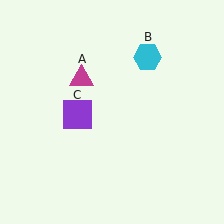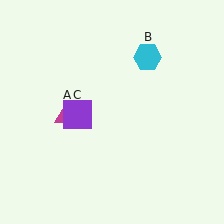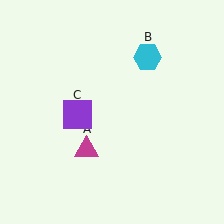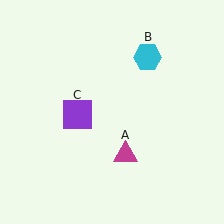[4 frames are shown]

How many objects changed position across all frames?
1 object changed position: magenta triangle (object A).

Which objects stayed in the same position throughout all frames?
Cyan hexagon (object B) and purple square (object C) remained stationary.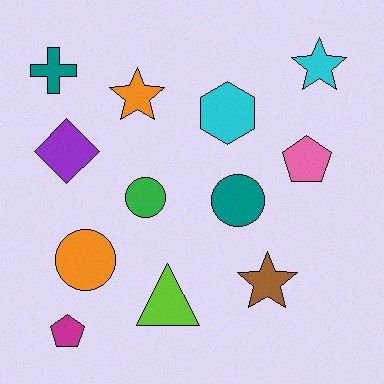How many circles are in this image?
There are 3 circles.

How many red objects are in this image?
There are no red objects.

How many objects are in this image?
There are 12 objects.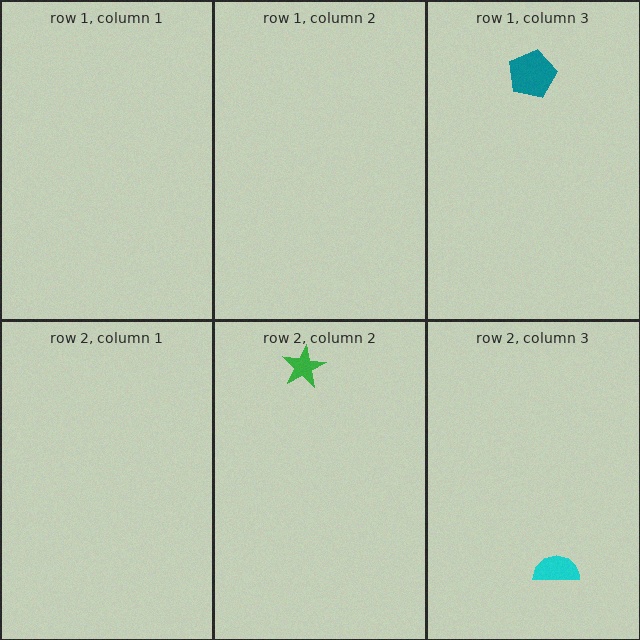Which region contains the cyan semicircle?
The row 2, column 3 region.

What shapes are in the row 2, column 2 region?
The green star.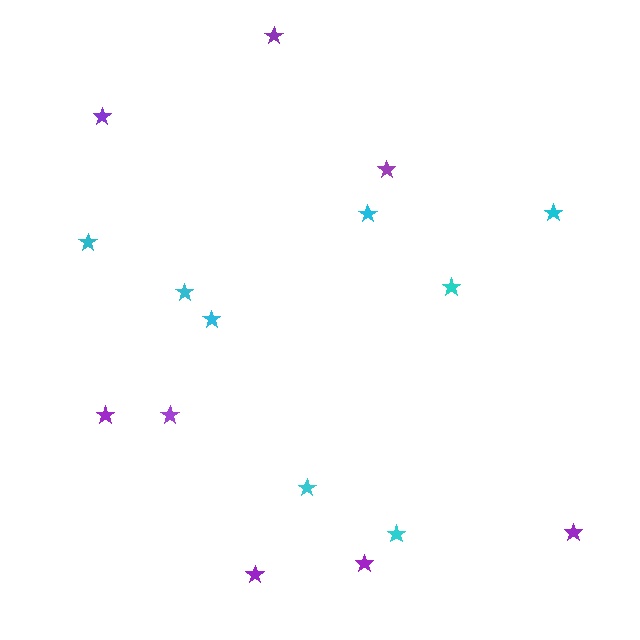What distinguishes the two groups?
There are 2 groups: one group of cyan stars (8) and one group of purple stars (8).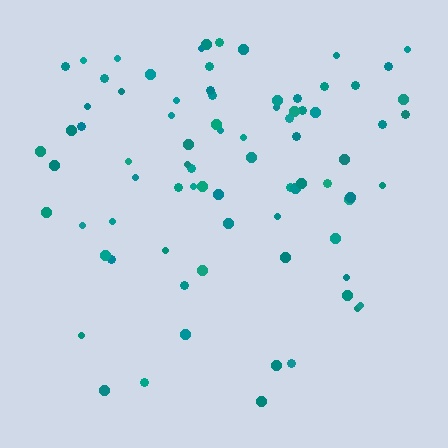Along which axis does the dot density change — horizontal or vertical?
Vertical.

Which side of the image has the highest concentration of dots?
The top.